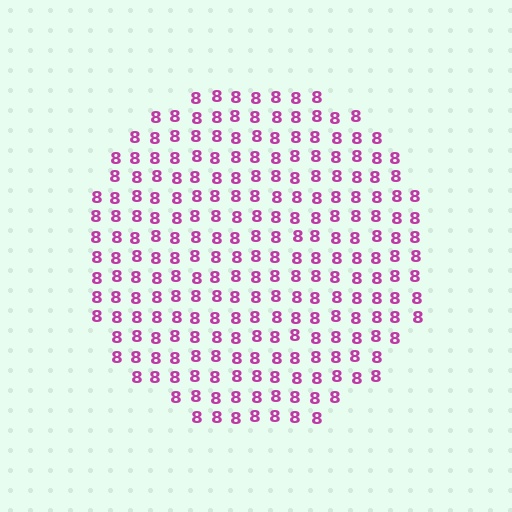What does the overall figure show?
The overall figure shows a circle.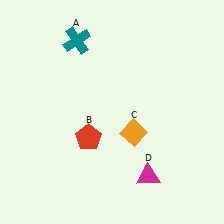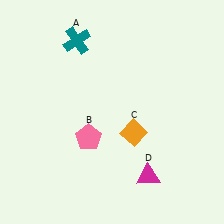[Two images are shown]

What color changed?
The pentagon (B) changed from red in Image 1 to pink in Image 2.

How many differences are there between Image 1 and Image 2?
There is 1 difference between the two images.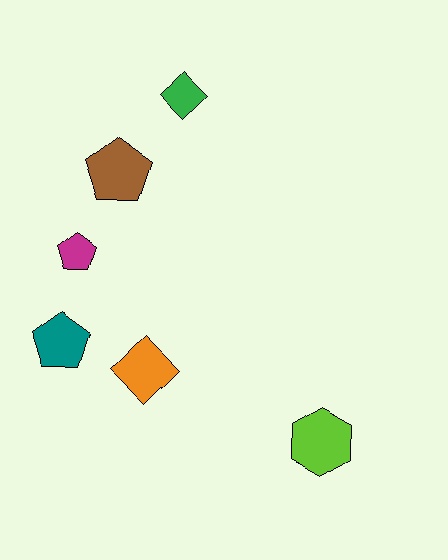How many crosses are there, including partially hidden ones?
There are no crosses.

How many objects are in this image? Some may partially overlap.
There are 6 objects.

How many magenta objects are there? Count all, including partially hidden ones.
There is 1 magenta object.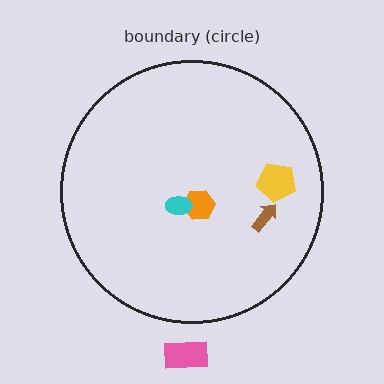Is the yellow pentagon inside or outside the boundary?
Inside.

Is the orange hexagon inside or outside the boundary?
Inside.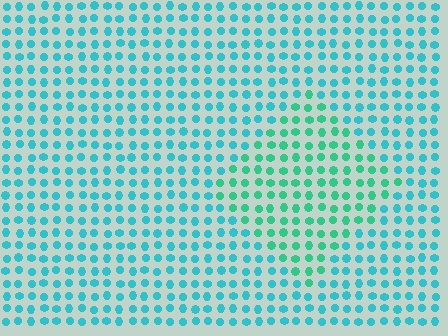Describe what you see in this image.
The image is filled with small cyan elements in a uniform arrangement. A diamond-shaped region is visible where the elements are tinted to a slightly different hue, forming a subtle color boundary.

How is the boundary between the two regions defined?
The boundary is defined purely by a slight shift in hue (about 29 degrees). Spacing, size, and orientation are identical on both sides.